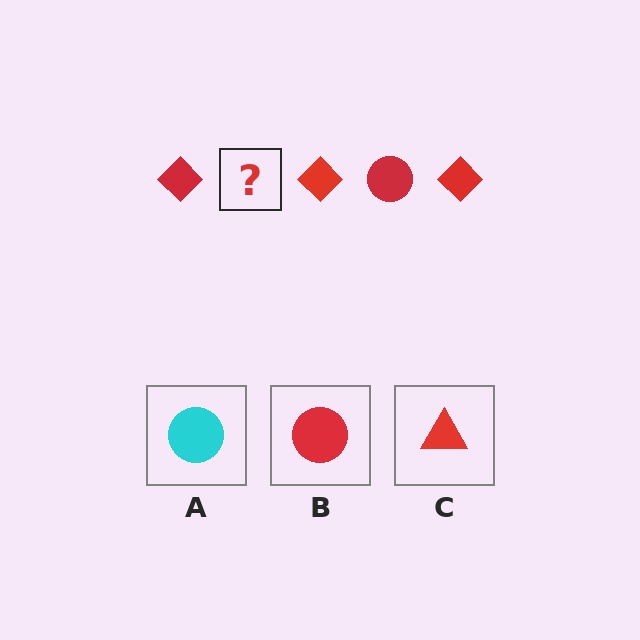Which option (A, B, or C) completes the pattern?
B.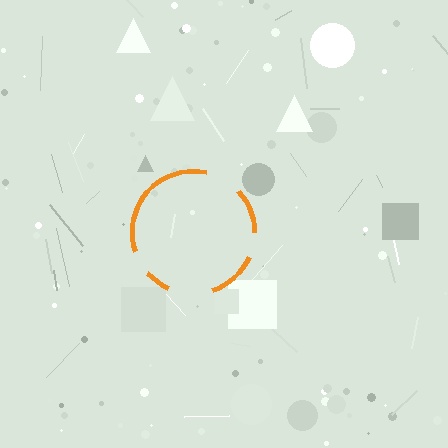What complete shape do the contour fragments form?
The contour fragments form a circle.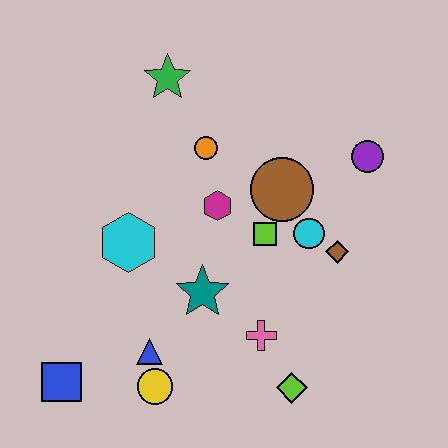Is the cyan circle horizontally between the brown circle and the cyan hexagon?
No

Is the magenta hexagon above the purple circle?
No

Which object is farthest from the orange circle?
The blue square is farthest from the orange circle.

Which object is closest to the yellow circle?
The blue triangle is closest to the yellow circle.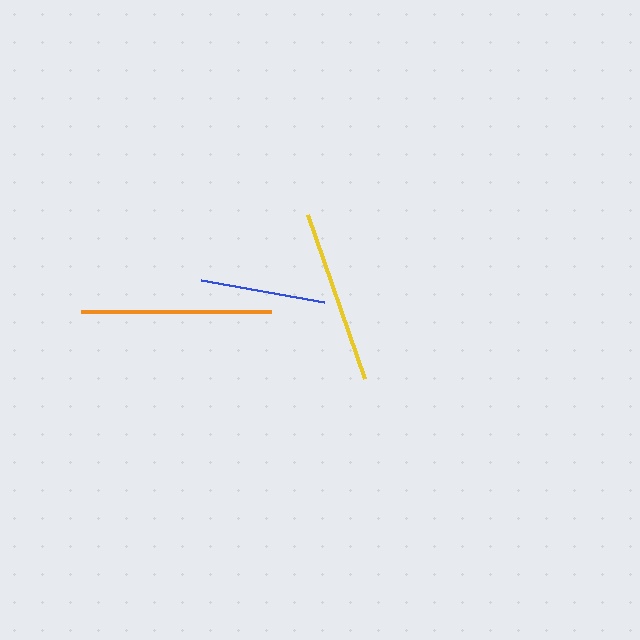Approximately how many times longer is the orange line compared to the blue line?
The orange line is approximately 1.5 times the length of the blue line.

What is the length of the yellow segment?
The yellow segment is approximately 173 pixels long.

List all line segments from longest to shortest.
From longest to shortest: orange, yellow, blue.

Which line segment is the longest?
The orange line is the longest at approximately 190 pixels.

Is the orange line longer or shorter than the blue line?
The orange line is longer than the blue line.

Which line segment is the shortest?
The blue line is the shortest at approximately 125 pixels.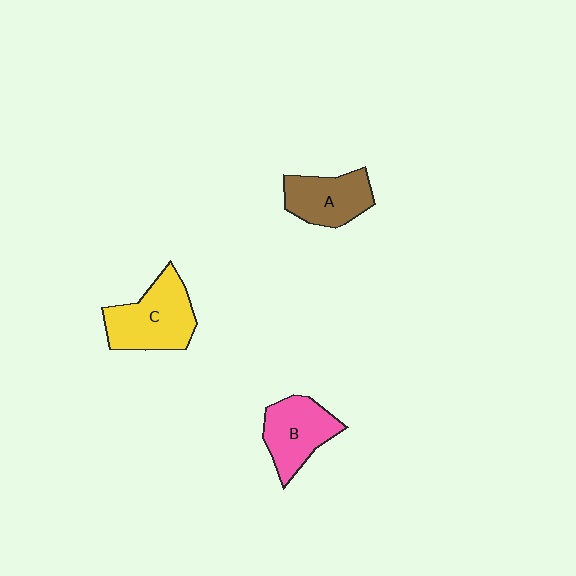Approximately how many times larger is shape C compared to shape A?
Approximately 1.3 times.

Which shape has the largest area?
Shape C (yellow).